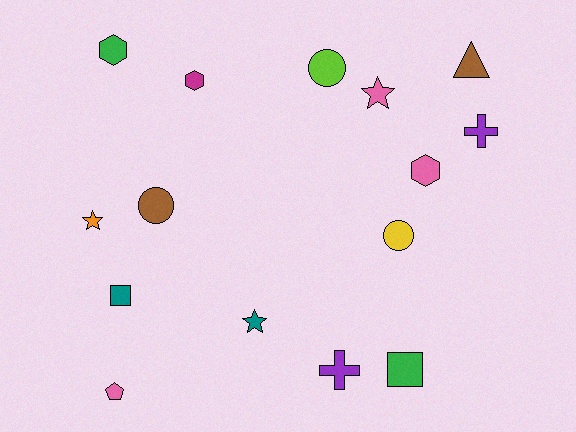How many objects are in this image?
There are 15 objects.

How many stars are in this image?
There are 3 stars.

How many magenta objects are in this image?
There is 1 magenta object.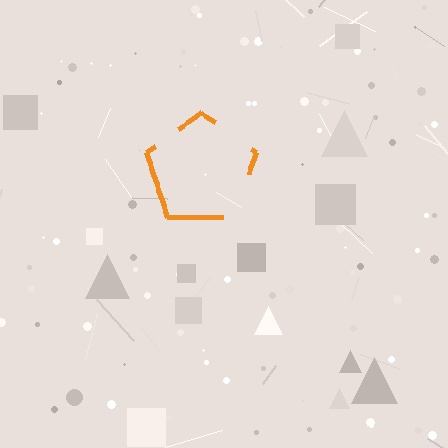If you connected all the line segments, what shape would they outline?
They would outline a pentagon.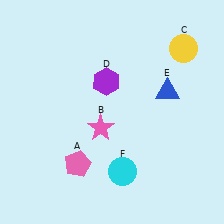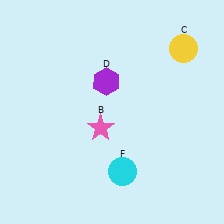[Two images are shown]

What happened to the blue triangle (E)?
The blue triangle (E) was removed in Image 2. It was in the top-right area of Image 1.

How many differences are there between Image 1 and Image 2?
There are 2 differences between the two images.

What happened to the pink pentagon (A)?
The pink pentagon (A) was removed in Image 2. It was in the bottom-left area of Image 1.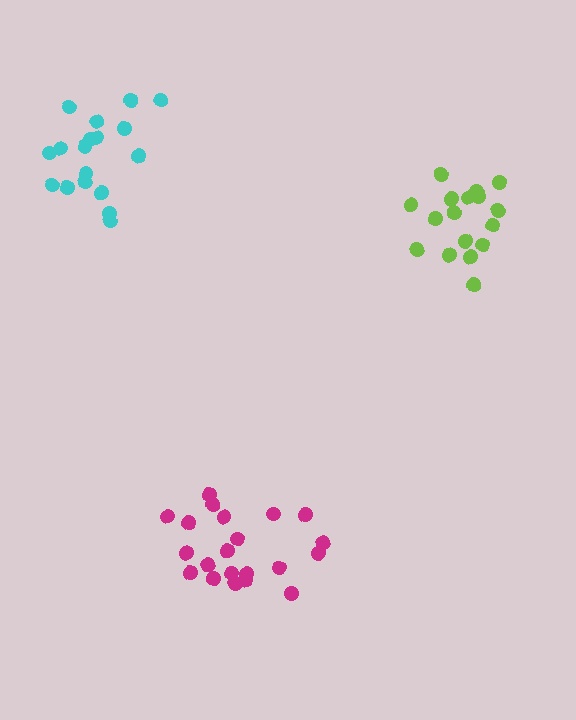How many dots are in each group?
Group 1: 18 dots, Group 2: 21 dots, Group 3: 17 dots (56 total).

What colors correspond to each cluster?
The clusters are colored: cyan, magenta, lime.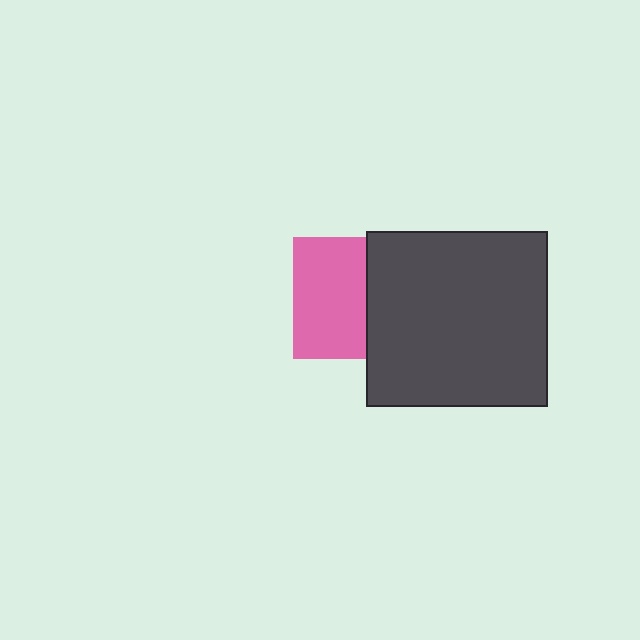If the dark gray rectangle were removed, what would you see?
You would see the complete pink square.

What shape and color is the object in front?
The object in front is a dark gray rectangle.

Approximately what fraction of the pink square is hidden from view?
Roughly 41% of the pink square is hidden behind the dark gray rectangle.